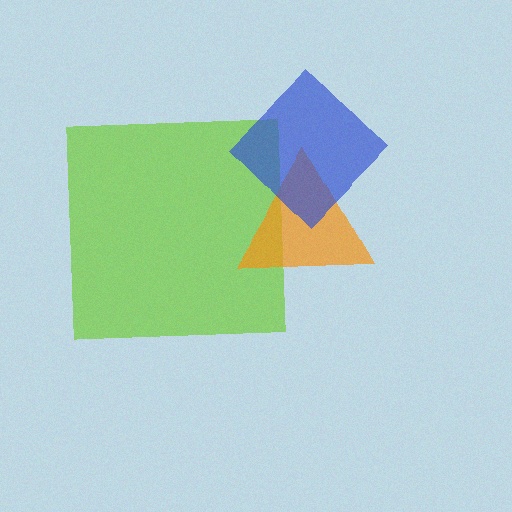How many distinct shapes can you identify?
There are 3 distinct shapes: a lime square, an orange triangle, a blue diamond.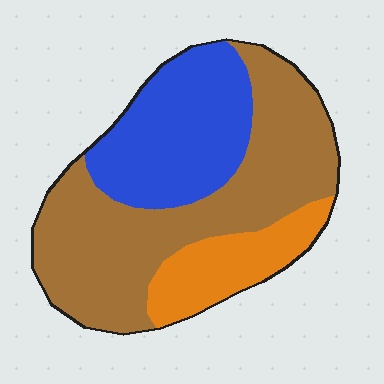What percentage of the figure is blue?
Blue takes up about one third (1/3) of the figure.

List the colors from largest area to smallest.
From largest to smallest: brown, blue, orange.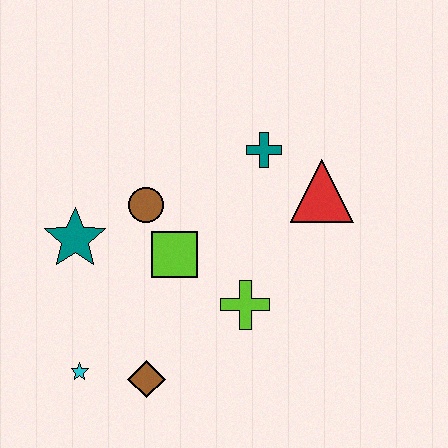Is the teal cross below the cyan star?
No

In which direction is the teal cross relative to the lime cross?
The teal cross is above the lime cross.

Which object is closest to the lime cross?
The lime square is closest to the lime cross.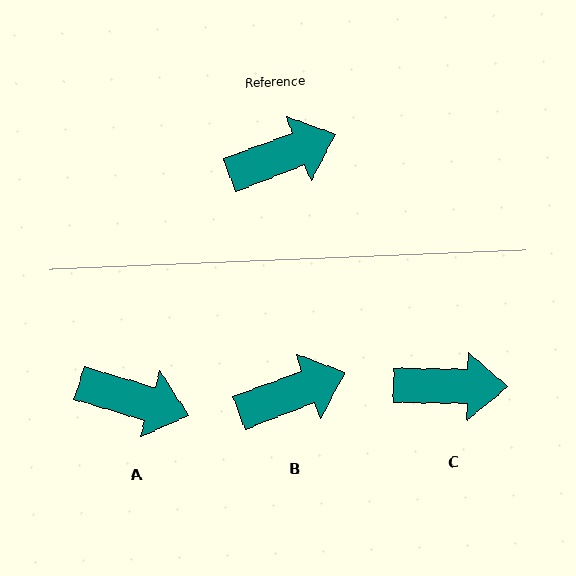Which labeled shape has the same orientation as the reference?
B.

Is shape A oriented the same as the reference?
No, it is off by about 38 degrees.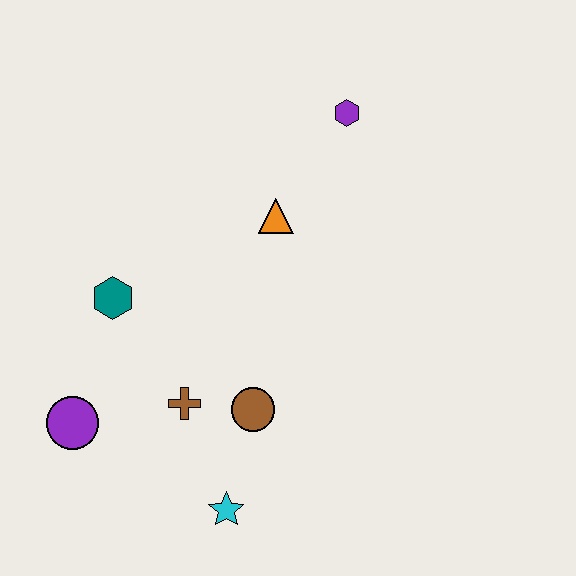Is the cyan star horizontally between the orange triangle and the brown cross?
Yes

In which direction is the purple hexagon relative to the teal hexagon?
The purple hexagon is to the right of the teal hexagon.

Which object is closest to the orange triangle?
The purple hexagon is closest to the orange triangle.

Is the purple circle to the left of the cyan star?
Yes